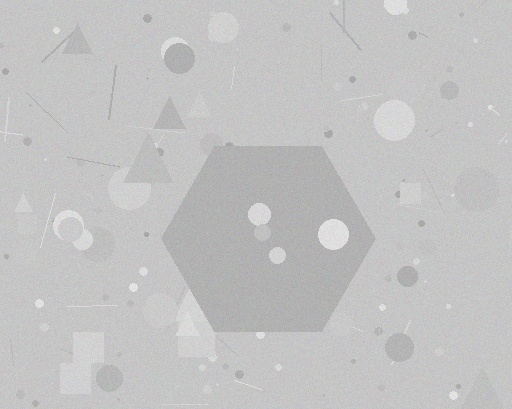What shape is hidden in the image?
A hexagon is hidden in the image.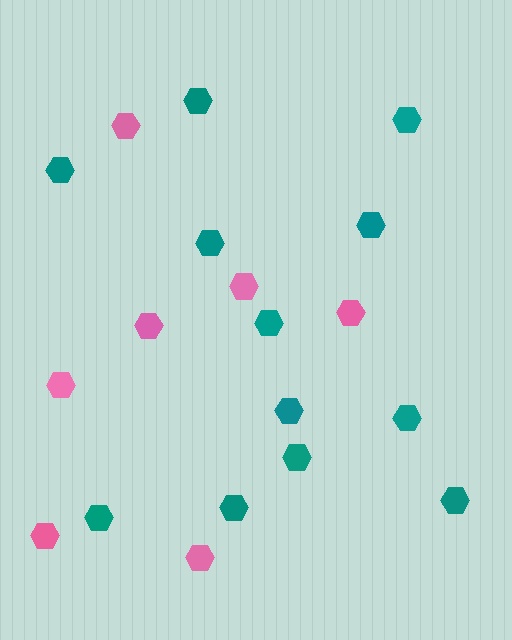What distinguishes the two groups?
There are 2 groups: one group of teal hexagons (12) and one group of pink hexagons (7).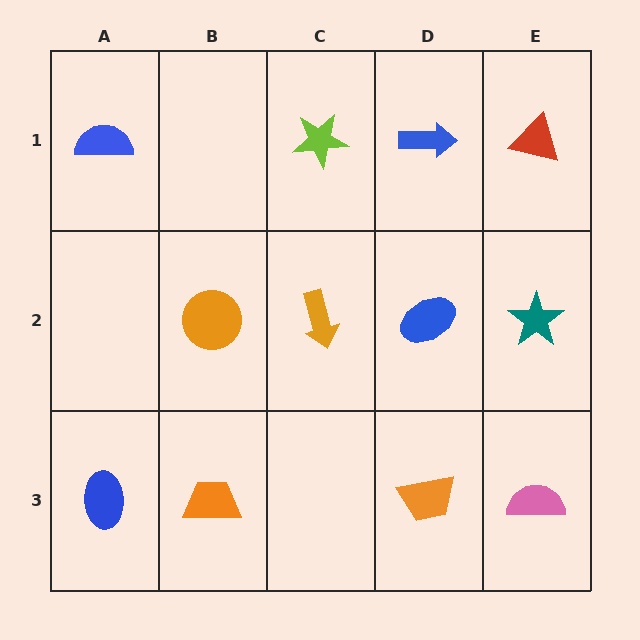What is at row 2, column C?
An orange arrow.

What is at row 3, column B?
An orange trapezoid.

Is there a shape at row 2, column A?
No, that cell is empty.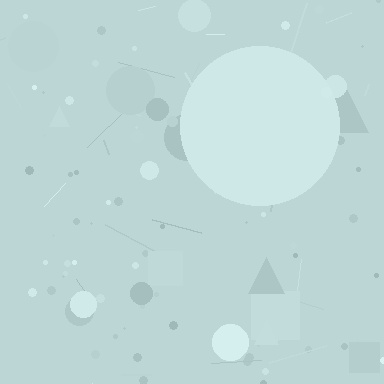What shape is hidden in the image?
A circle is hidden in the image.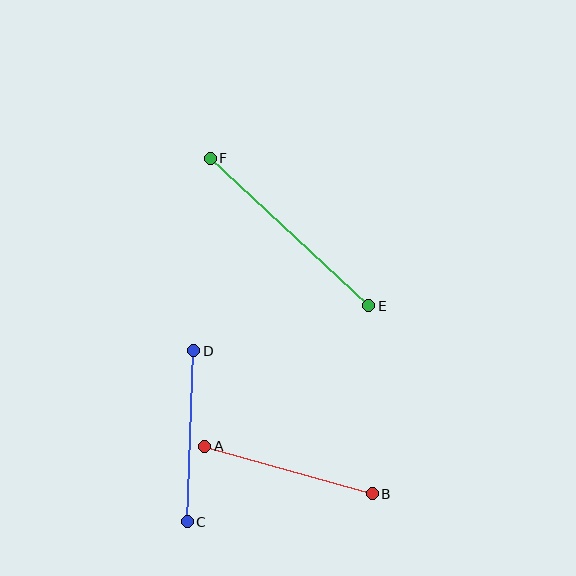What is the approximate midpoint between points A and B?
The midpoint is at approximately (288, 470) pixels.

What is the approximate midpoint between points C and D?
The midpoint is at approximately (191, 436) pixels.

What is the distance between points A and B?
The distance is approximately 175 pixels.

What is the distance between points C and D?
The distance is approximately 171 pixels.